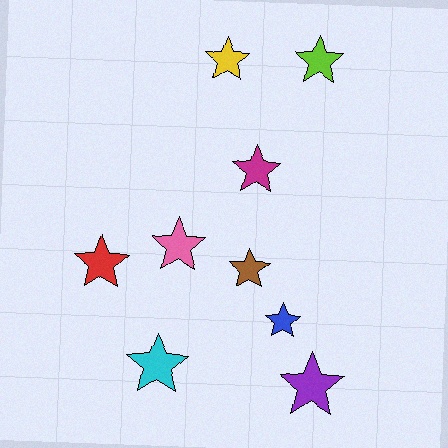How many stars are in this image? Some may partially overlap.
There are 9 stars.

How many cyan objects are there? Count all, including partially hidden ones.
There is 1 cyan object.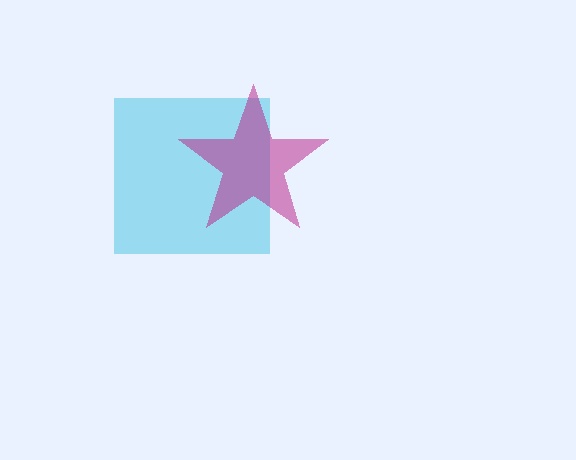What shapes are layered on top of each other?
The layered shapes are: a cyan square, a magenta star.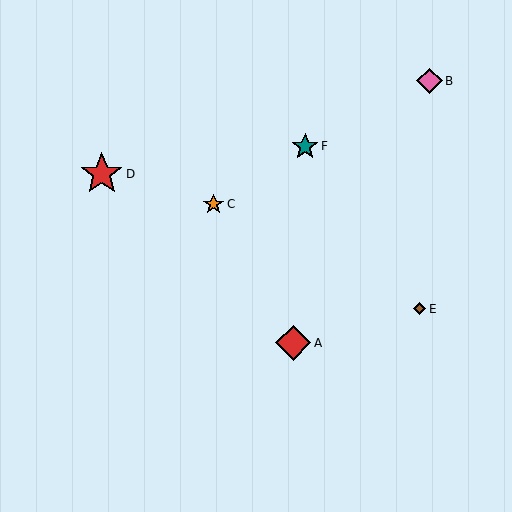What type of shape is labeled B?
Shape B is a pink diamond.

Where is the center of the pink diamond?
The center of the pink diamond is at (430, 81).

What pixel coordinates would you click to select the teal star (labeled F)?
Click at (305, 146) to select the teal star F.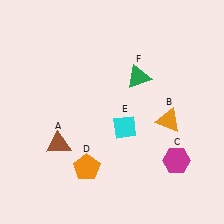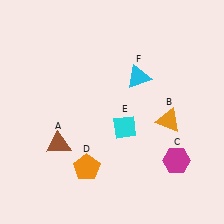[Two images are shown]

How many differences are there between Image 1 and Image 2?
There is 1 difference between the two images.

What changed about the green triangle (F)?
In Image 1, F is green. In Image 2, it changed to cyan.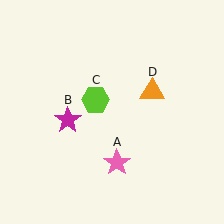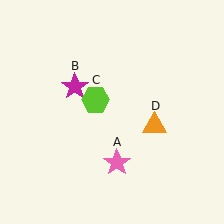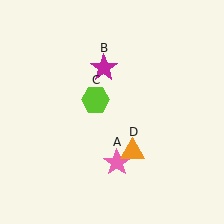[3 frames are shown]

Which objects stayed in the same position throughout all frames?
Pink star (object A) and lime hexagon (object C) remained stationary.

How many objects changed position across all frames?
2 objects changed position: magenta star (object B), orange triangle (object D).